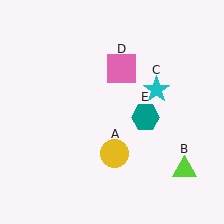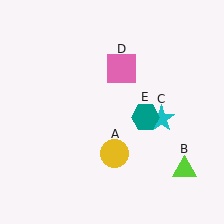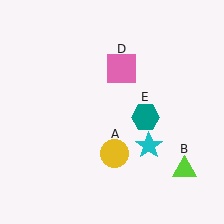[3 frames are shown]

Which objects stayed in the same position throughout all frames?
Yellow circle (object A) and lime triangle (object B) and pink square (object D) and teal hexagon (object E) remained stationary.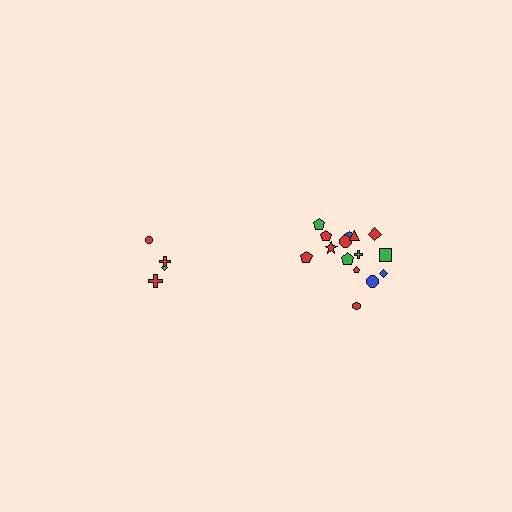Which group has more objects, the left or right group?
The right group.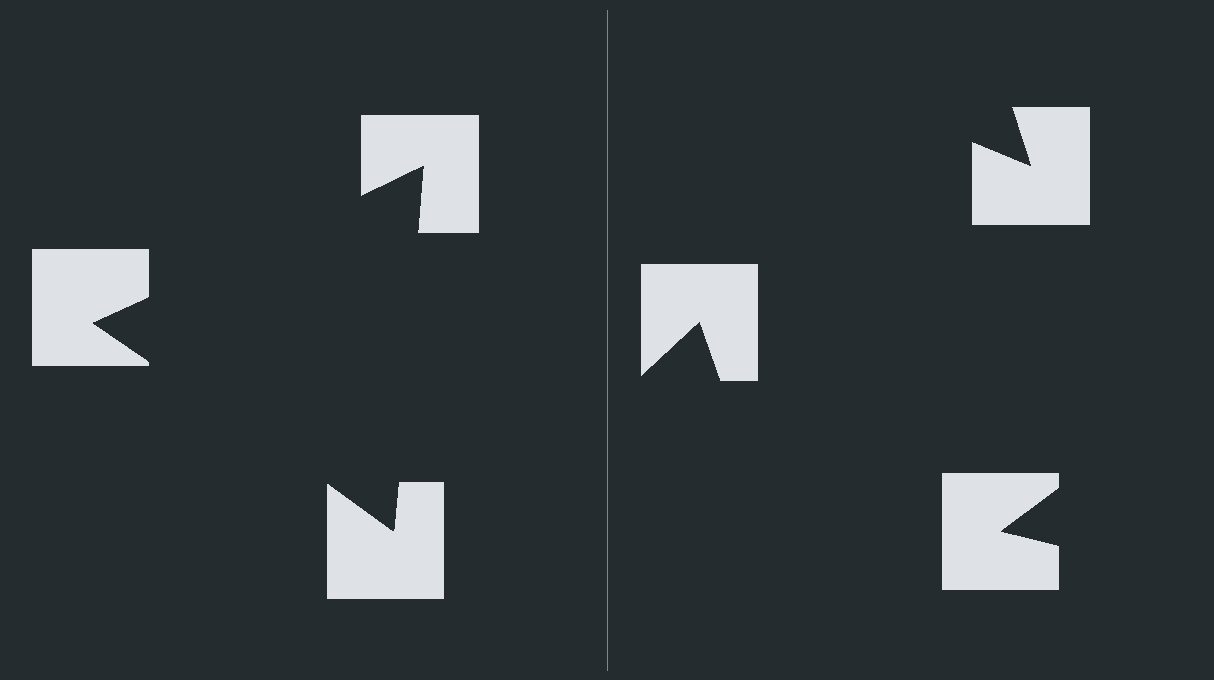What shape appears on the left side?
An illusory triangle.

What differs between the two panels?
The notched squares are positioned identically on both sides; only the wedge orientations differ. On the left they align to a triangle; on the right they are misaligned.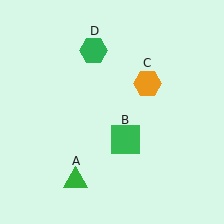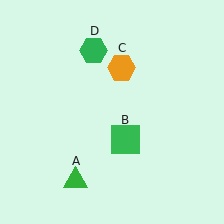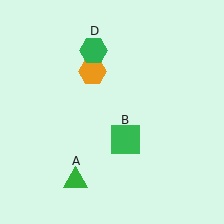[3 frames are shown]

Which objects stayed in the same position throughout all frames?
Green triangle (object A) and green square (object B) and green hexagon (object D) remained stationary.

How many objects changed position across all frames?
1 object changed position: orange hexagon (object C).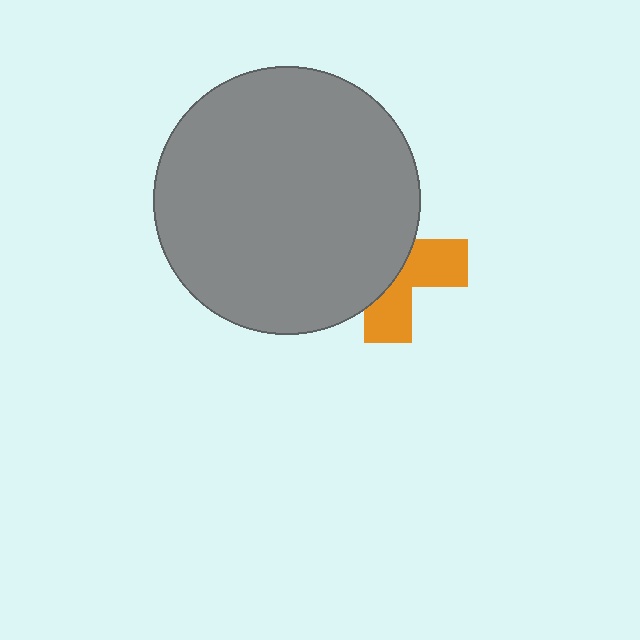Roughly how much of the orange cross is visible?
A small part of it is visible (roughly 41%).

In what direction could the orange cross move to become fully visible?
The orange cross could move right. That would shift it out from behind the gray circle entirely.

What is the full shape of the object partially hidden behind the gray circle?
The partially hidden object is an orange cross.